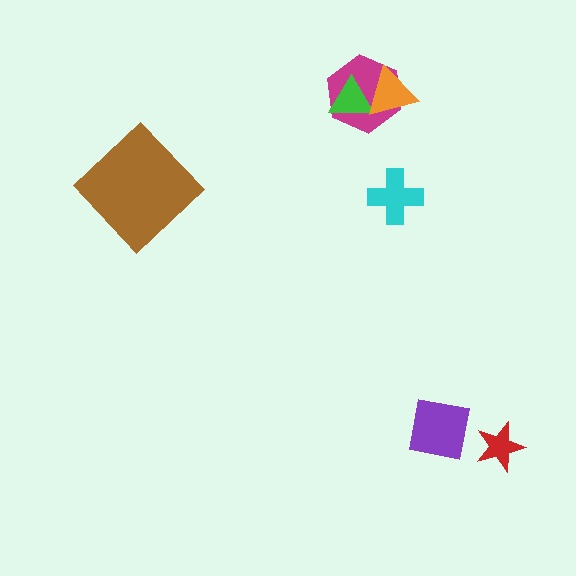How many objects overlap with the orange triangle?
2 objects overlap with the orange triangle.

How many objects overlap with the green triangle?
2 objects overlap with the green triangle.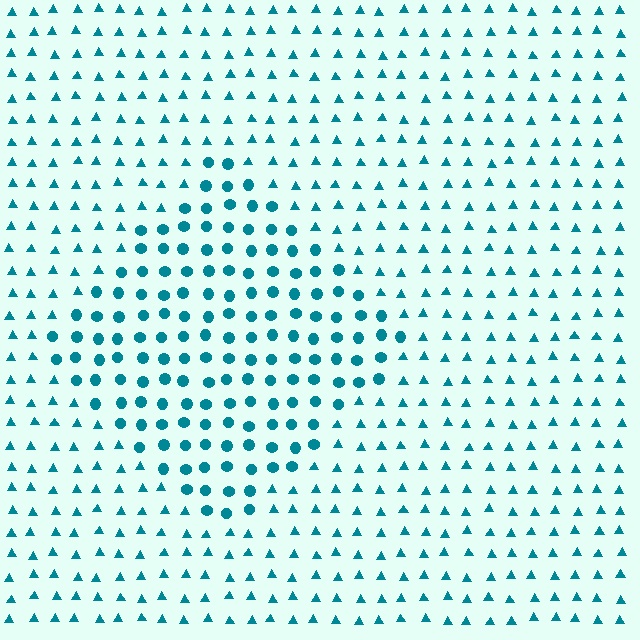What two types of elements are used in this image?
The image uses circles inside the diamond region and triangles outside it.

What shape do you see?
I see a diamond.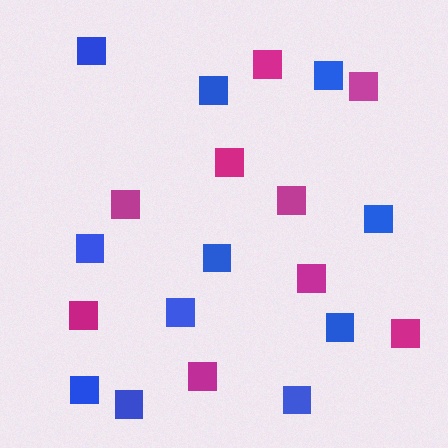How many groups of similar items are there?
There are 2 groups: one group of magenta squares (9) and one group of blue squares (11).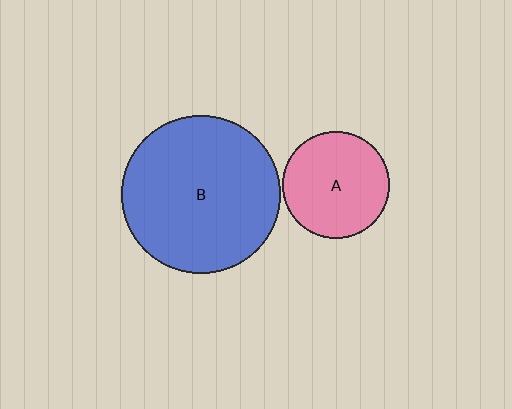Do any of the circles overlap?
No, none of the circles overlap.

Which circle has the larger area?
Circle B (blue).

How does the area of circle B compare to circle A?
Approximately 2.2 times.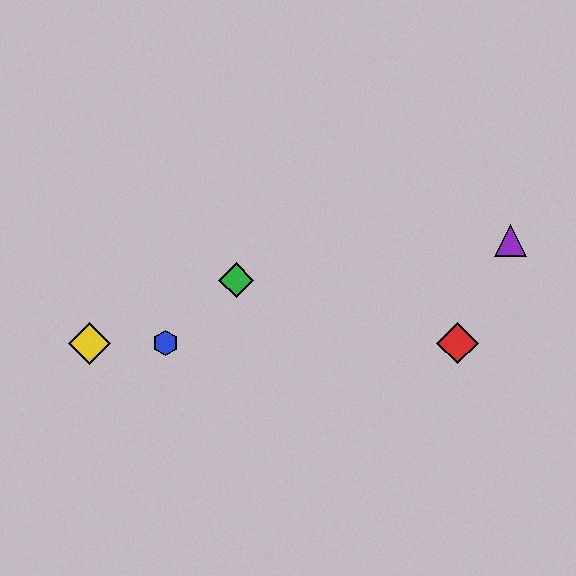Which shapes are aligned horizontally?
The red diamond, the blue hexagon, the yellow diamond are aligned horizontally.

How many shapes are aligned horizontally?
3 shapes (the red diamond, the blue hexagon, the yellow diamond) are aligned horizontally.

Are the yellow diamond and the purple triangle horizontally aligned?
No, the yellow diamond is at y≈343 and the purple triangle is at y≈240.